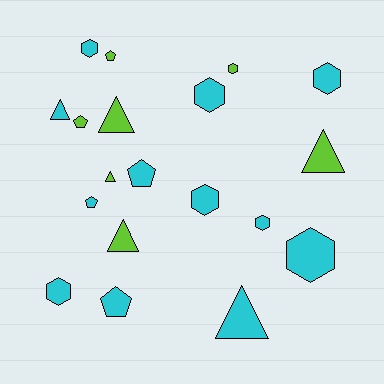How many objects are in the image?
There are 19 objects.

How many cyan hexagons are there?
There are 7 cyan hexagons.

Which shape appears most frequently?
Hexagon, with 8 objects.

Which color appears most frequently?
Cyan, with 12 objects.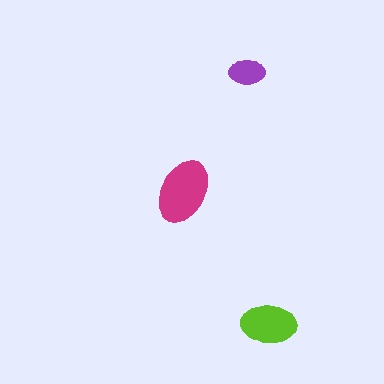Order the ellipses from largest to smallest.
the magenta one, the lime one, the purple one.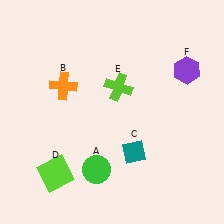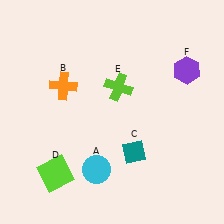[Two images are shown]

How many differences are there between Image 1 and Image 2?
There is 1 difference between the two images.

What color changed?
The circle (A) changed from green in Image 1 to cyan in Image 2.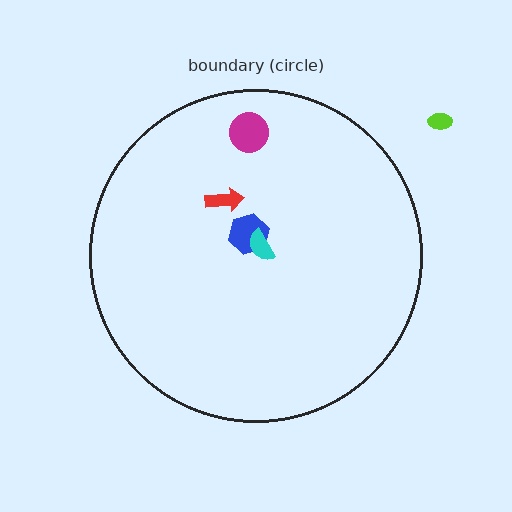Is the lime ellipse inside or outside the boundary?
Outside.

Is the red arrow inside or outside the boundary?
Inside.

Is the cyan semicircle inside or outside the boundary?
Inside.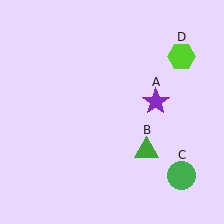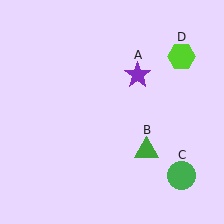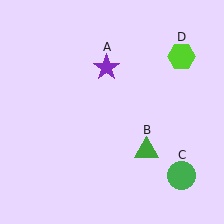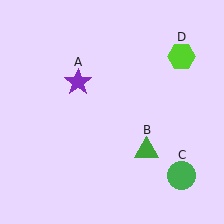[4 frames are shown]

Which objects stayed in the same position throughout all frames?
Green triangle (object B) and green circle (object C) and lime hexagon (object D) remained stationary.